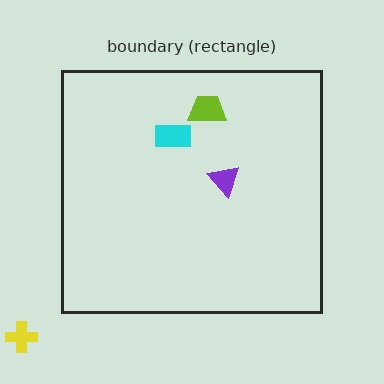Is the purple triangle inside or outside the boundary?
Inside.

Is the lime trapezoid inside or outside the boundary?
Inside.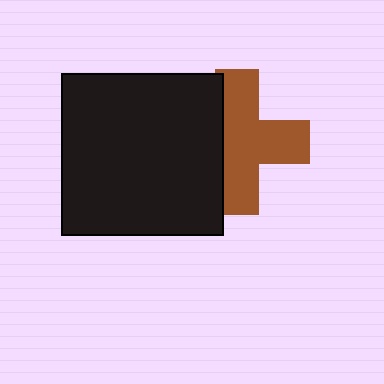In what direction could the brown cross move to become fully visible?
The brown cross could move right. That would shift it out from behind the black square entirely.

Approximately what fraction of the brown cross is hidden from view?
Roughly 31% of the brown cross is hidden behind the black square.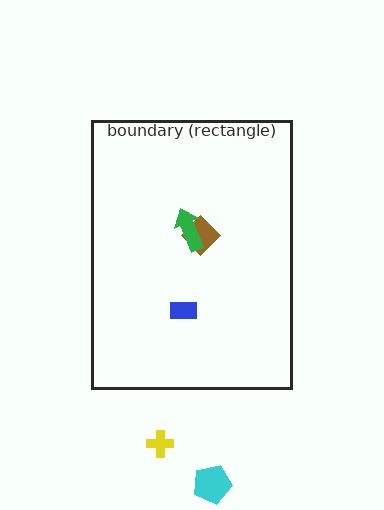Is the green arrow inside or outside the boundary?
Inside.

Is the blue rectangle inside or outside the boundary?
Inside.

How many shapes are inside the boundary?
3 inside, 2 outside.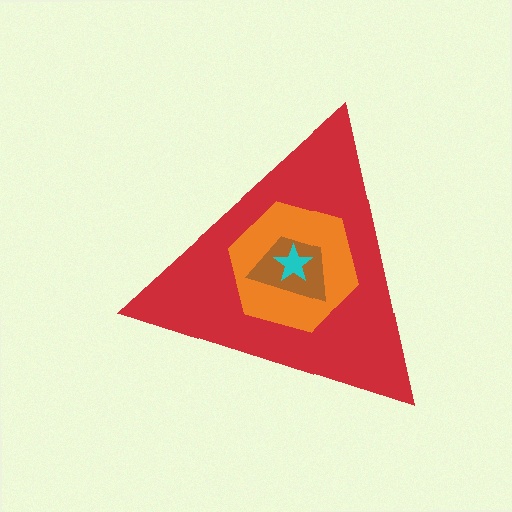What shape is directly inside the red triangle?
The orange hexagon.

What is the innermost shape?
The cyan star.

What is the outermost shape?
The red triangle.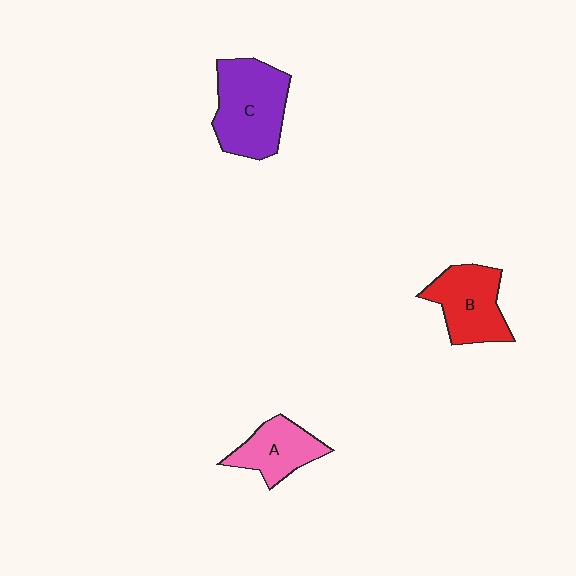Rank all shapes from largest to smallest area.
From largest to smallest: C (purple), B (red), A (pink).